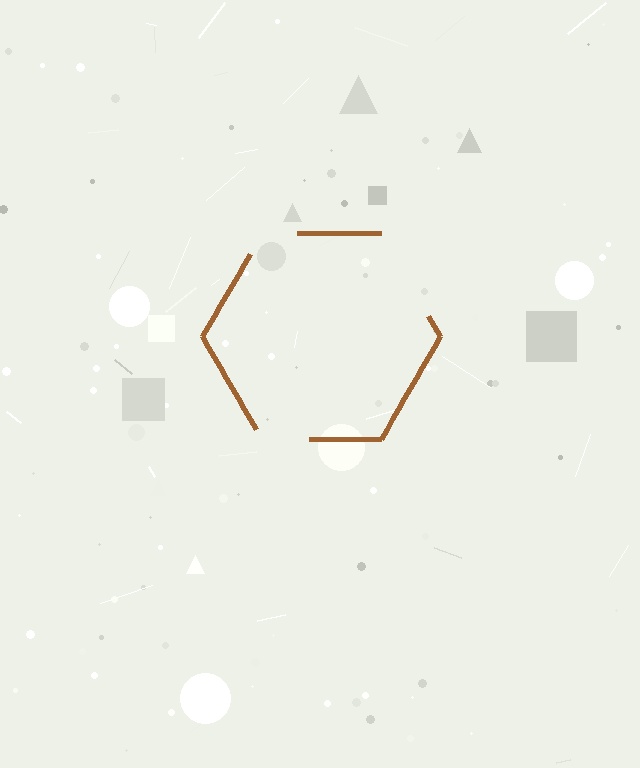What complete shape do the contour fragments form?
The contour fragments form a hexagon.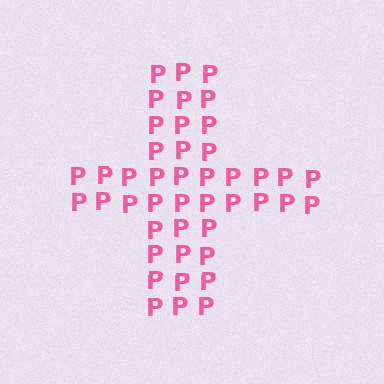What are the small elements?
The small elements are letter P's.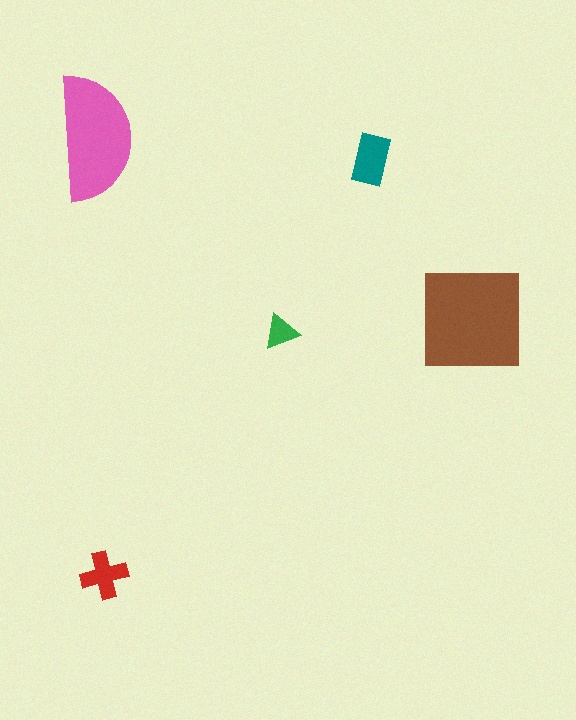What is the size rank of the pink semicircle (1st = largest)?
2nd.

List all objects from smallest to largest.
The green triangle, the red cross, the teal rectangle, the pink semicircle, the brown square.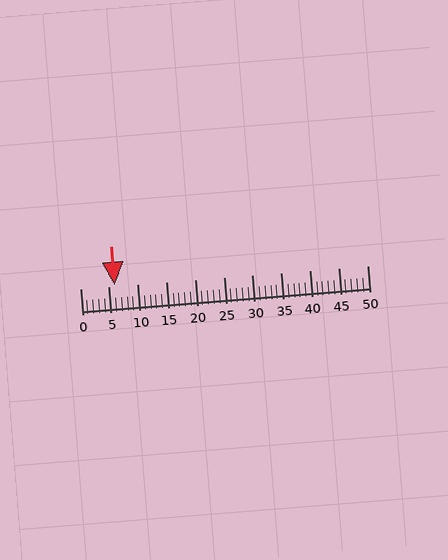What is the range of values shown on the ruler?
The ruler shows values from 0 to 50.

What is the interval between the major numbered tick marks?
The major tick marks are spaced 5 units apart.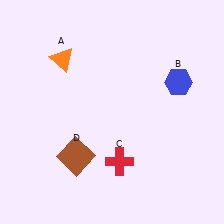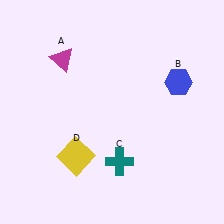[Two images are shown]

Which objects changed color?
A changed from orange to magenta. C changed from red to teal. D changed from brown to yellow.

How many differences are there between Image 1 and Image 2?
There are 3 differences between the two images.